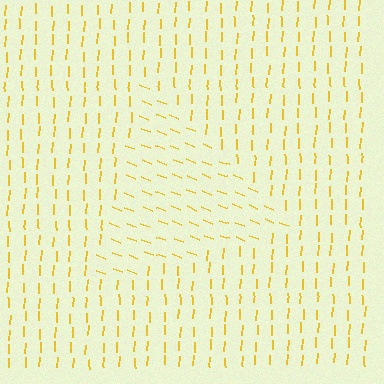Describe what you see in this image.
The image is filled with small yellow line segments. A triangle region in the image has lines oriented differently from the surrounding lines, creating a visible texture boundary.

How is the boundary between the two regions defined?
The boundary is defined purely by a change in line orientation (approximately 70 degrees difference). All lines are the same color and thickness.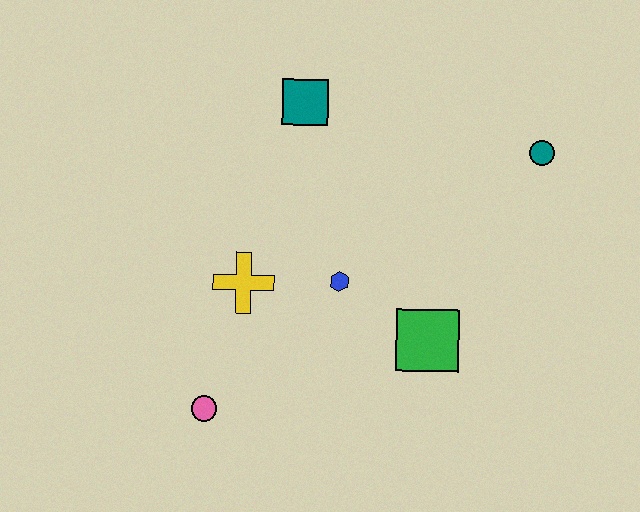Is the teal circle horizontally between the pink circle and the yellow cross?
No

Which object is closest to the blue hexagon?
The yellow cross is closest to the blue hexagon.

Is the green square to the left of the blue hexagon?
No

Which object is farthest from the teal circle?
The pink circle is farthest from the teal circle.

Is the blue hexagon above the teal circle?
No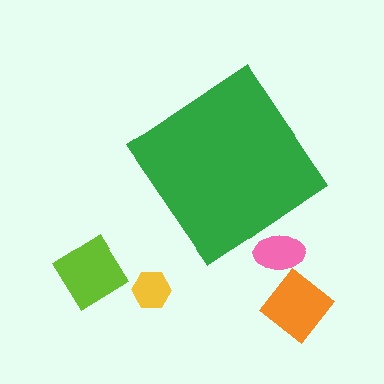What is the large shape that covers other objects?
A green diamond.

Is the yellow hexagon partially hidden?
No, the yellow hexagon is fully visible.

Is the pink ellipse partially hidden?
Yes, the pink ellipse is partially hidden behind the green diamond.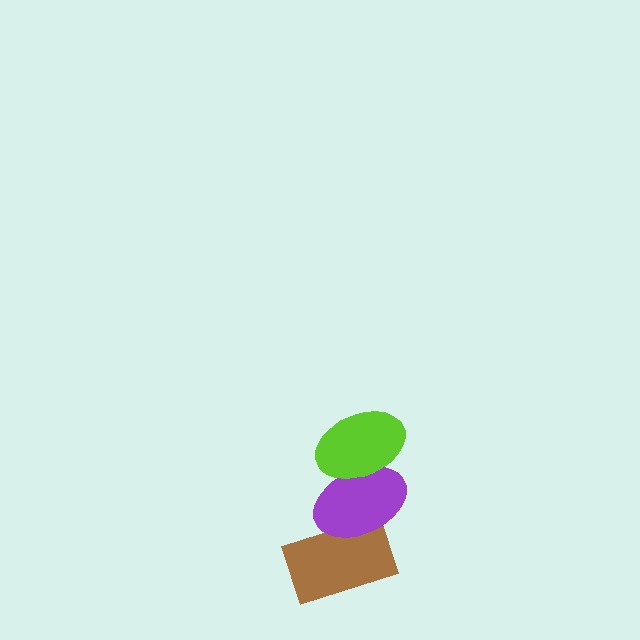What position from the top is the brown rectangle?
The brown rectangle is 3rd from the top.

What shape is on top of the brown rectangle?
The purple ellipse is on top of the brown rectangle.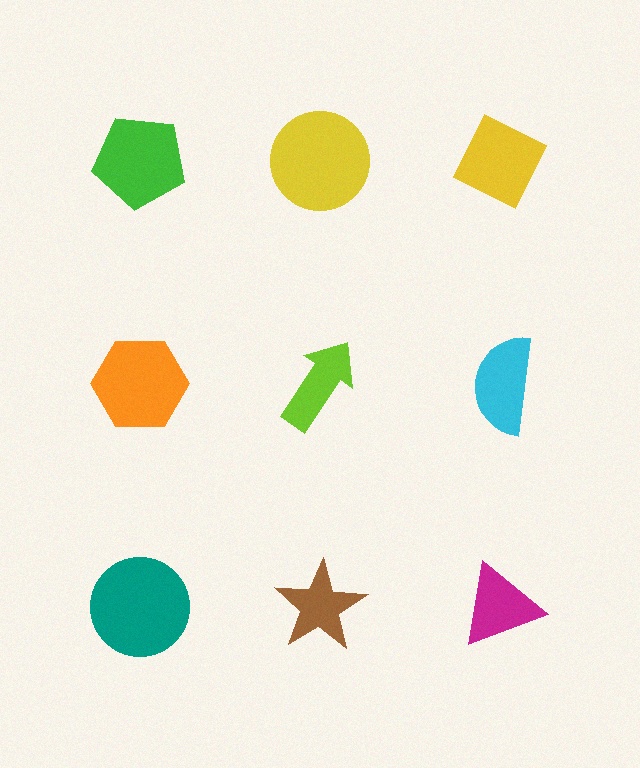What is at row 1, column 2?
A yellow circle.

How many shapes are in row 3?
3 shapes.